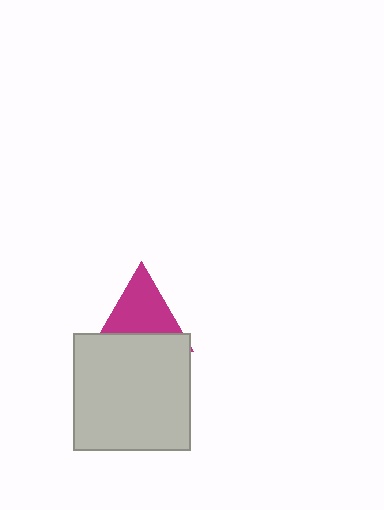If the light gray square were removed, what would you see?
You would see the complete magenta triangle.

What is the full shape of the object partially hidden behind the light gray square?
The partially hidden object is a magenta triangle.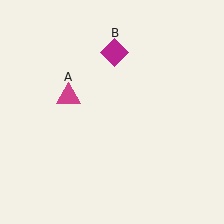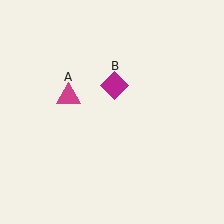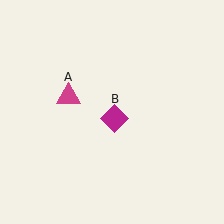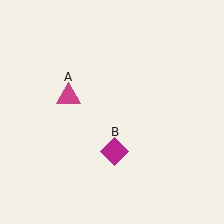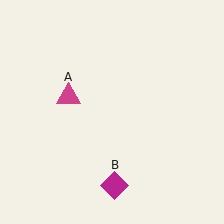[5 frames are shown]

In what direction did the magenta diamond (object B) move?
The magenta diamond (object B) moved down.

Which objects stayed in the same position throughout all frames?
Magenta triangle (object A) remained stationary.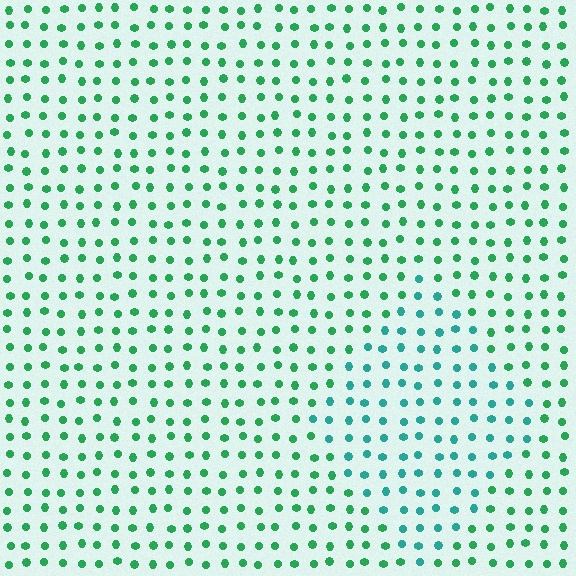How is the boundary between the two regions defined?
The boundary is defined purely by a slight shift in hue (about 32 degrees). Spacing, size, and orientation are identical on both sides.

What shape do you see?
I see a diamond.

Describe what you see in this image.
The image is filled with small green elements in a uniform arrangement. A diamond-shaped region is visible where the elements are tinted to a slightly different hue, forming a subtle color boundary.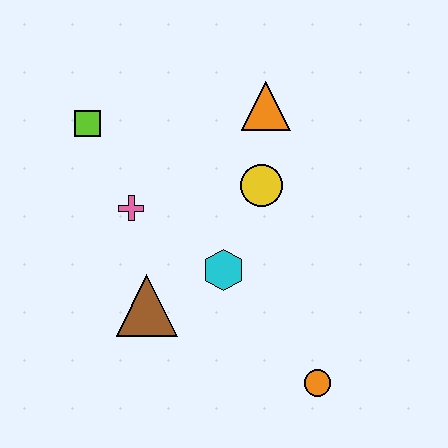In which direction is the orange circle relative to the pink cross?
The orange circle is to the right of the pink cross.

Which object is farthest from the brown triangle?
The orange triangle is farthest from the brown triangle.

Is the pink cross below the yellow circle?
Yes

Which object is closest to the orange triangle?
The yellow circle is closest to the orange triangle.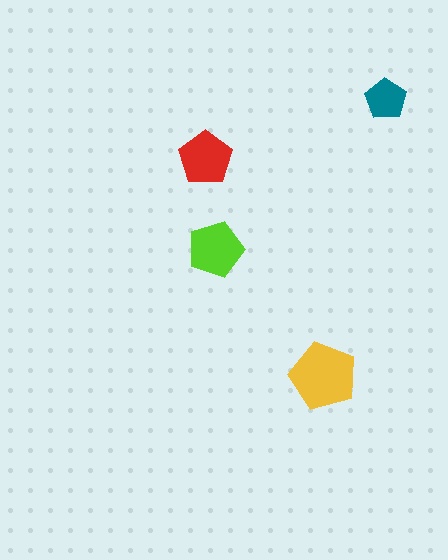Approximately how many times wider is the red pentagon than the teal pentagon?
About 1.5 times wider.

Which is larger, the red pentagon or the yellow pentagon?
The yellow one.